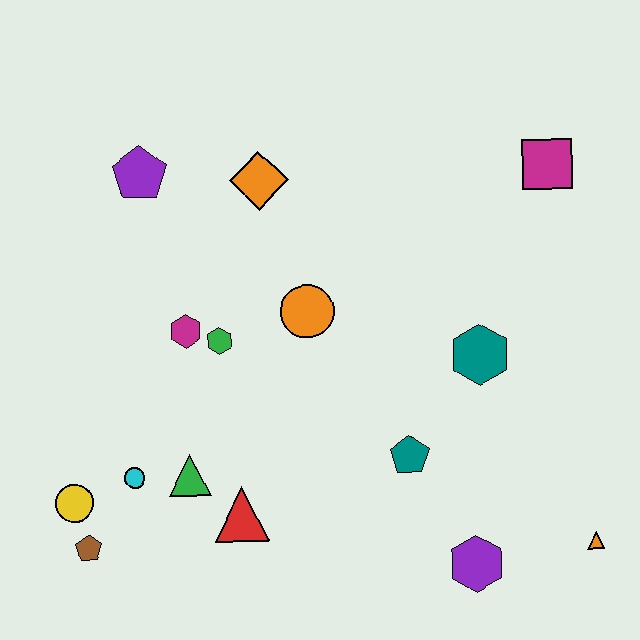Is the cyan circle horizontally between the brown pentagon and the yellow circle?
No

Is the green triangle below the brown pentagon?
No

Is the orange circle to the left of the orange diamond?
No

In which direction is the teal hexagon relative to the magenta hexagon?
The teal hexagon is to the right of the magenta hexagon.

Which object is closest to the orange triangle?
The purple hexagon is closest to the orange triangle.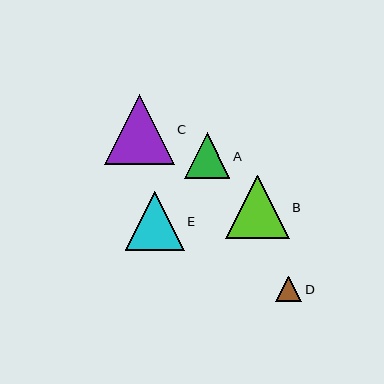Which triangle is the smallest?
Triangle D is the smallest with a size of approximately 26 pixels.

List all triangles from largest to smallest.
From largest to smallest: C, B, E, A, D.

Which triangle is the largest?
Triangle C is the largest with a size of approximately 70 pixels.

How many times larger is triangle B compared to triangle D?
Triangle B is approximately 2.4 times the size of triangle D.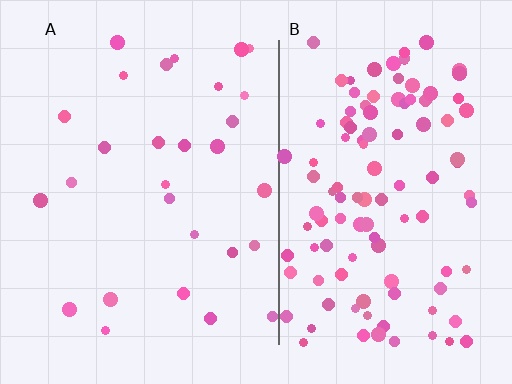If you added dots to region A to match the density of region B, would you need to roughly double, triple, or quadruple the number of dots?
Approximately quadruple.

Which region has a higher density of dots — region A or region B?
B (the right).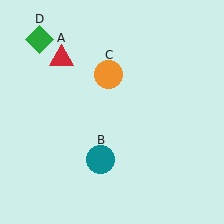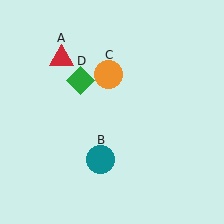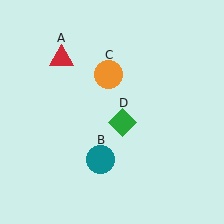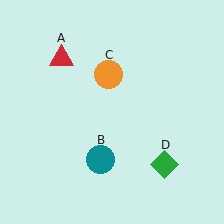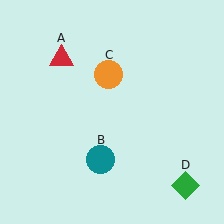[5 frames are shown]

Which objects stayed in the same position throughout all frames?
Red triangle (object A) and teal circle (object B) and orange circle (object C) remained stationary.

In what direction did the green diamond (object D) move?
The green diamond (object D) moved down and to the right.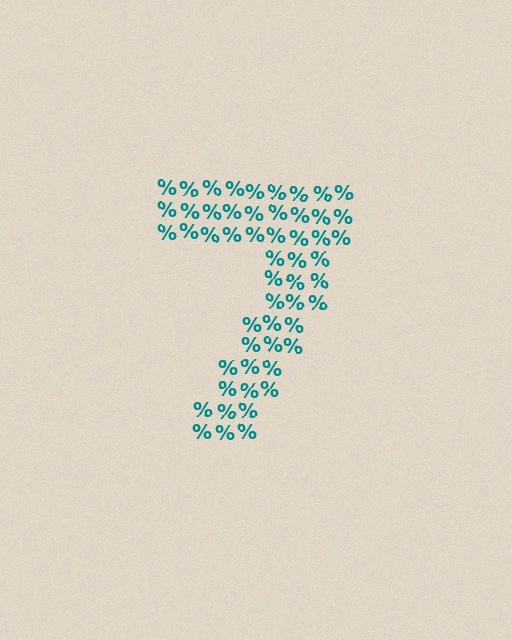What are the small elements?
The small elements are percent signs.